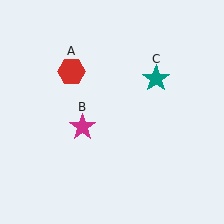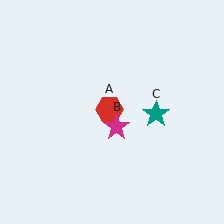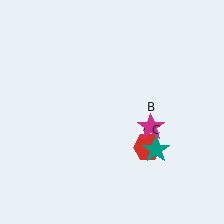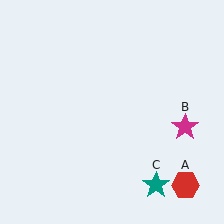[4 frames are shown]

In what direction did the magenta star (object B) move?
The magenta star (object B) moved right.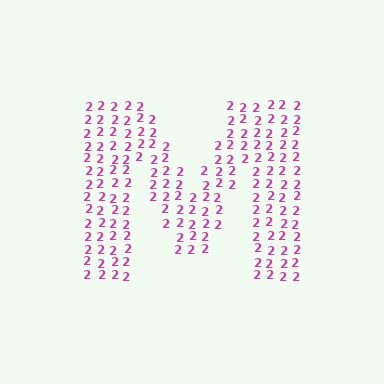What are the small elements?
The small elements are digit 2's.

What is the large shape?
The large shape is the letter M.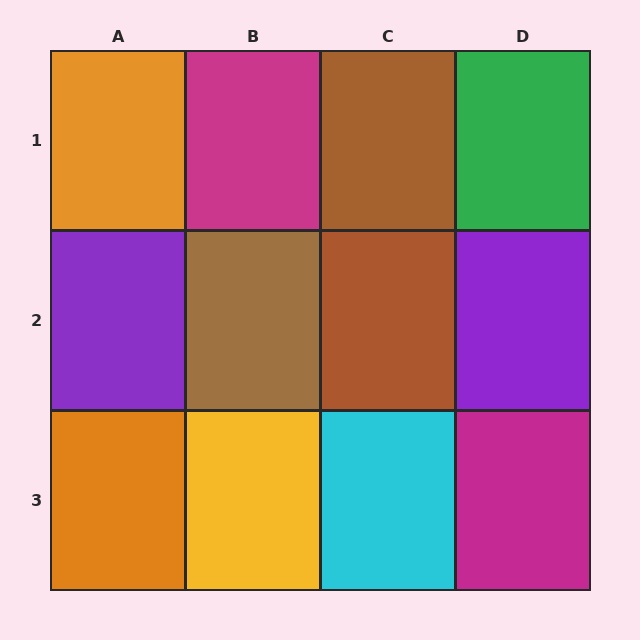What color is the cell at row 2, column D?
Purple.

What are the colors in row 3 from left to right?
Orange, yellow, cyan, magenta.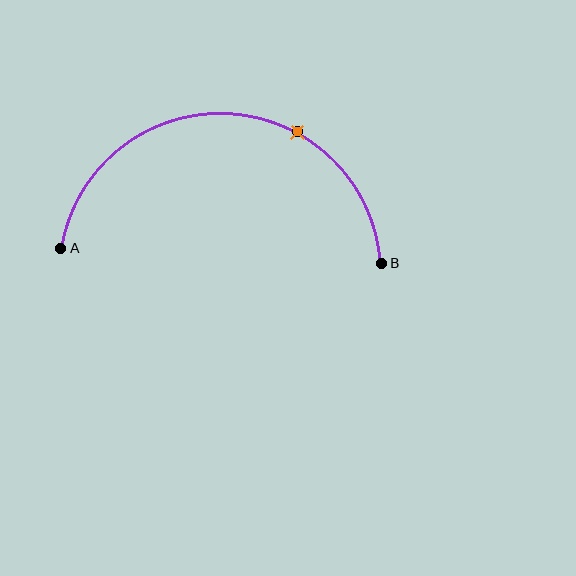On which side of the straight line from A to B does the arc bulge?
The arc bulges above the straight line connecting A and B.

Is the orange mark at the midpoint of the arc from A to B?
No. The orange mark lies on the arc but is closer to endpoint B. The arc midpoint would be at the point on the curve equidistant along the arc from both A and B.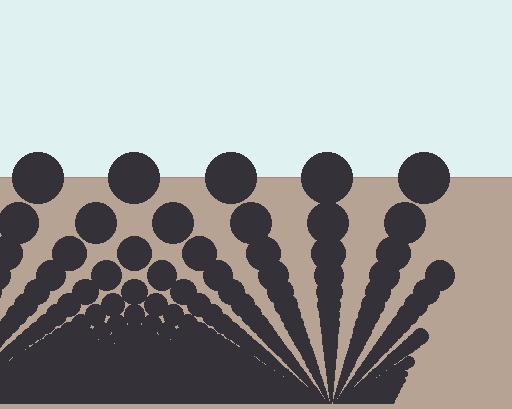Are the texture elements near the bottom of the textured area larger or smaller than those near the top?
Smaller. The gradient is inverted — elements near the bottom are smaller and denser.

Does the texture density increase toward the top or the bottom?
Density increases toward the bottom.